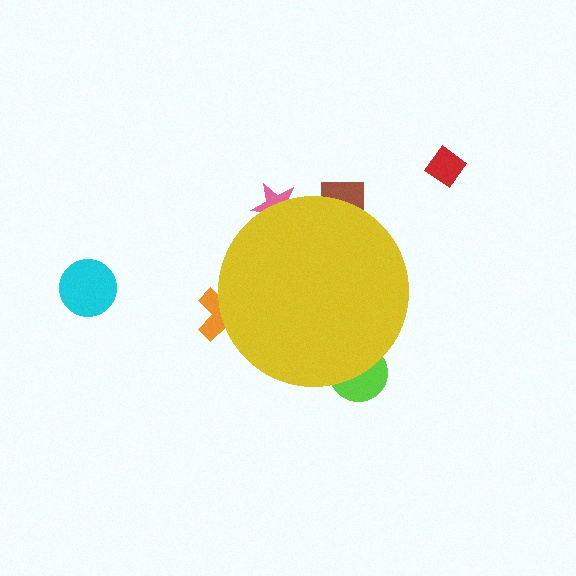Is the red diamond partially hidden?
No, the red diamond is fully visible.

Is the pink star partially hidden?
Yes, the pink star is partially hidden behind the yellow circle.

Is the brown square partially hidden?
Yes, the brown square is partially hidden behind the yellow circle.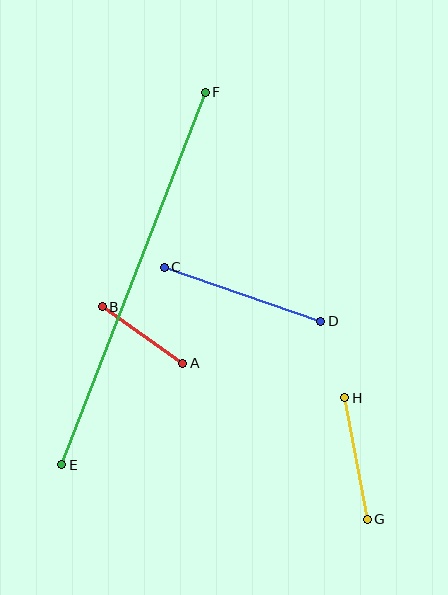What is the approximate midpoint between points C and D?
The midpoint is at approximately (242, 294) pixels.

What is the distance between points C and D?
The distance is approximately 166 pixels.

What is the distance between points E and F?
The distance is approximately 399 pixels.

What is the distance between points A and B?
The distance is approximately 98 pixels.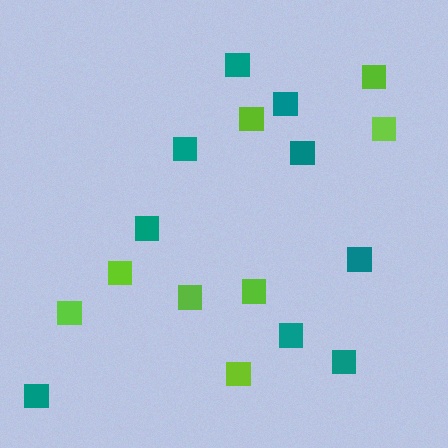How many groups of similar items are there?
There are 2 groups: one group of lime squares (8) and one group of teal squares (9).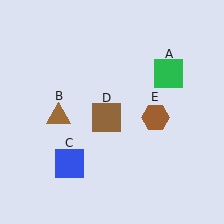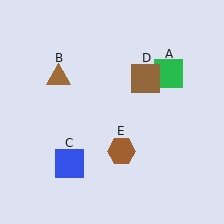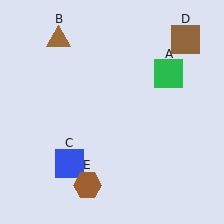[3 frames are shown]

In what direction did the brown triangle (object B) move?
The brown triangle (object B) moved up.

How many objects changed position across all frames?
3 objects changed position: brown triangle (object B), brown square (object D), brown hexagon (object E).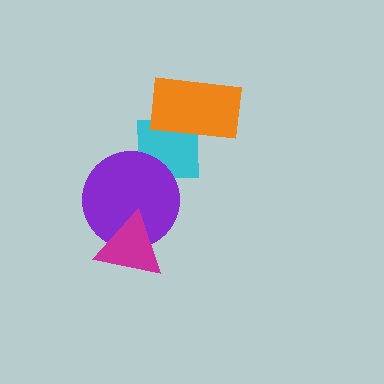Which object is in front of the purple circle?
The magenta triangle is in front of the purple circle.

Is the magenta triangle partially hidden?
No, no other shape covers it.